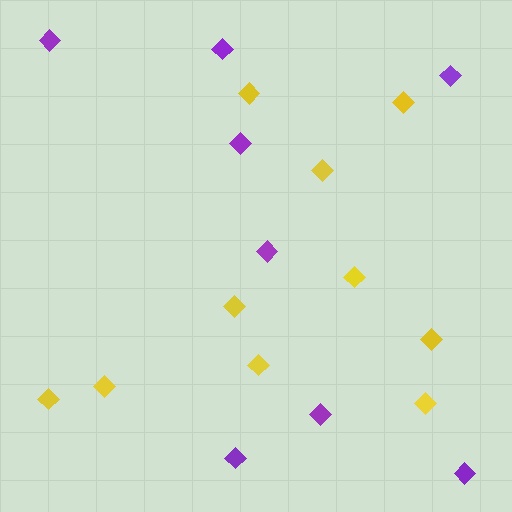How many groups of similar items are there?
There are 2 groups: one group of yellow diamonds (10) and one group of purple diamonds (8).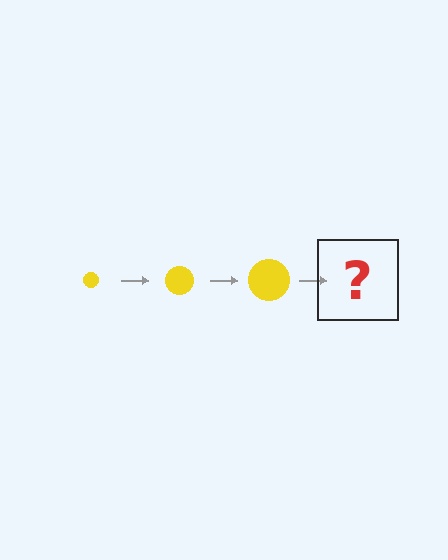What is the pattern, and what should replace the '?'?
The pattern is that the circle gets progressively larger each step. The '?' should be a yellow circle, larger than the previous one.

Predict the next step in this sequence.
The next step is a yellow circle, larger than the previous one.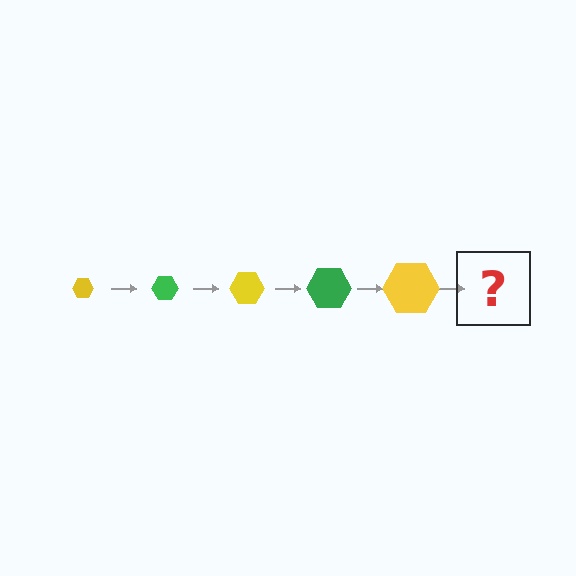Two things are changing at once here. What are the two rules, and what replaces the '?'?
The two rules are that the hexagon grows larger each step and the color cycles through yellow and green. The '?' should be a green hexagon, larger than the previous one.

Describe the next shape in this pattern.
It should be a green hexagon, larger than the previous one.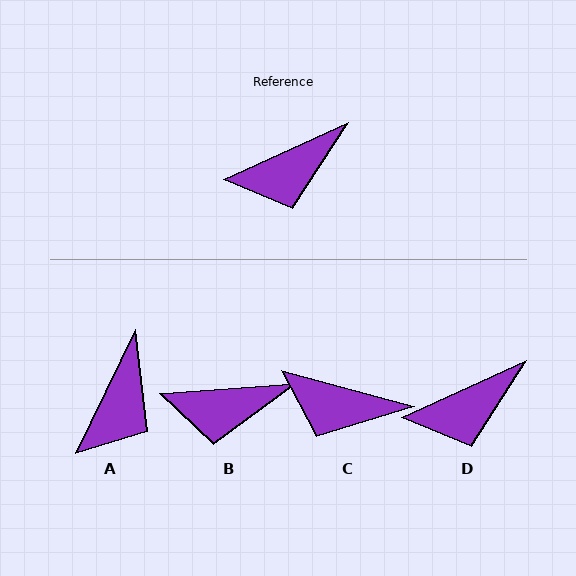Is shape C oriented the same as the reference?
No, it is off by about 40 degrees.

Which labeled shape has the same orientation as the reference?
D.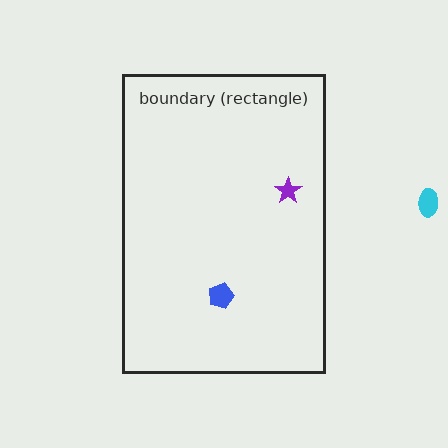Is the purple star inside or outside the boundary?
Inside.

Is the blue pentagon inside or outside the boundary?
Inside.